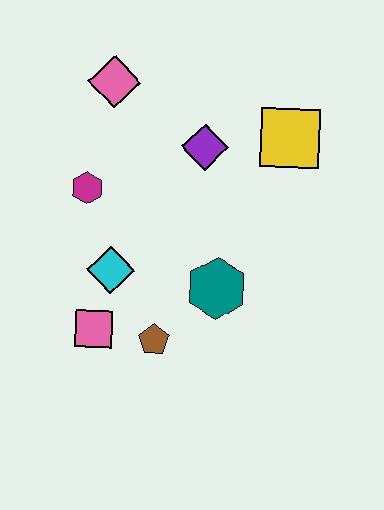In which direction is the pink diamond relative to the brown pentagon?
The pink diamond is above the brown pentagon.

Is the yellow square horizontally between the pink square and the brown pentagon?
No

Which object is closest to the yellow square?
The purple diamond is closest to the yellow square.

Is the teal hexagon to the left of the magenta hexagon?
No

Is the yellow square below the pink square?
No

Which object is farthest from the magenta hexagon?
The yellow square is farthest from the magenta hexagon.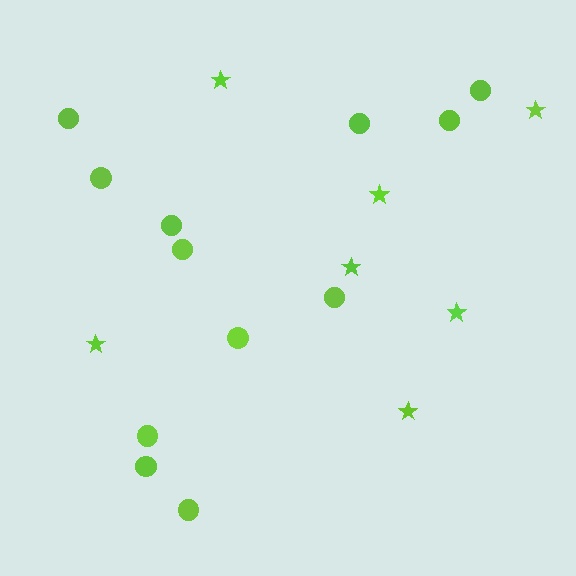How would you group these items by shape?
There are 2 groups: one group of stars (7) and one group of circles (12).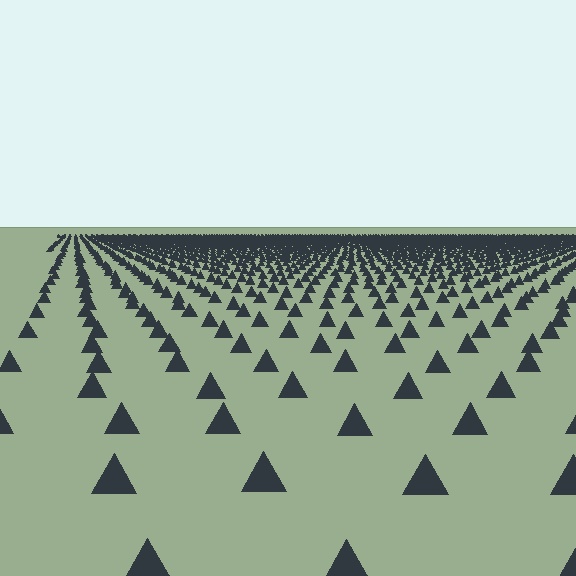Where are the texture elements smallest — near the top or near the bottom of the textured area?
Near the top.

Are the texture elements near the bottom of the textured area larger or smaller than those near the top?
Larger. Near the bottom, elements are closer to the viewer and appear at a bigger on-screen size.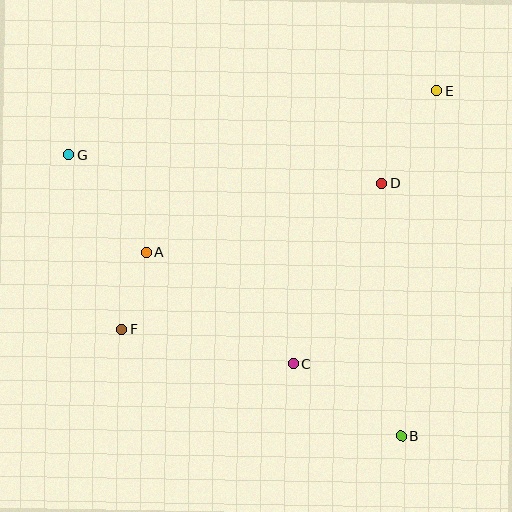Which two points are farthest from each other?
Points B and G are farthest from each other.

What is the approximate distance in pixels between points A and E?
The distance between A and E is approximately 332 pixels.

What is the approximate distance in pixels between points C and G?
The distance between C and G is approximately 307 pixels.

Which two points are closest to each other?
Points A and F are closest to each other.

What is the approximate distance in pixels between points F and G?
The distance between F and G is approximately 182 pixels.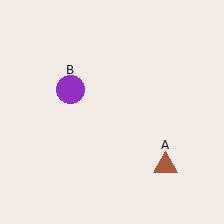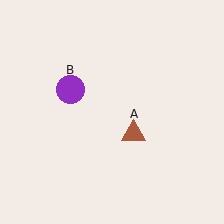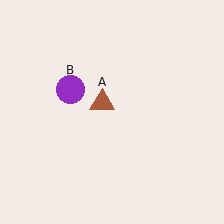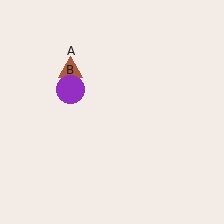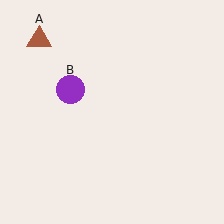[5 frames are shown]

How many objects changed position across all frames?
1 object changed position: brown triangle (object A).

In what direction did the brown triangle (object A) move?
The brown triangle (object A) moved up and to the left.